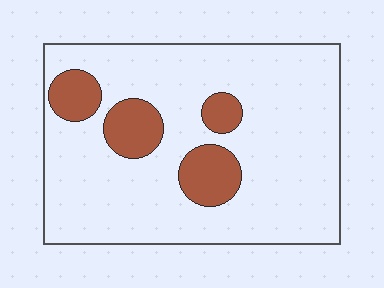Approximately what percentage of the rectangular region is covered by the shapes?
Approximately 15%.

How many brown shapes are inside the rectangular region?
4.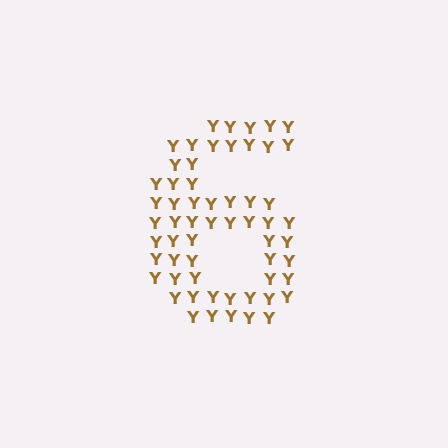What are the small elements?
The small elements are letter Y's.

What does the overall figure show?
The overall figure shows the digit 6.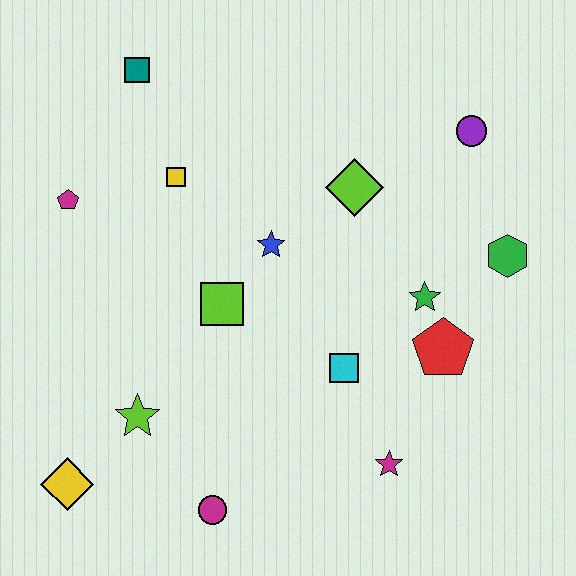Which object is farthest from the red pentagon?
The teal square is farthest from the red pentagon.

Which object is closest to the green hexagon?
The green star is closest to the green hexagon.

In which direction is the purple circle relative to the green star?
The purple circle is above the green star.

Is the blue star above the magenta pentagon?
No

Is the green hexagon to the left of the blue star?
No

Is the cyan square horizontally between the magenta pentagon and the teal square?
No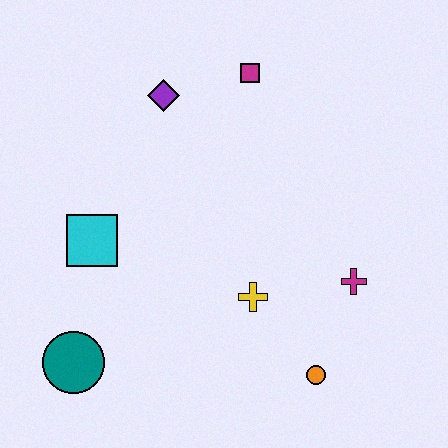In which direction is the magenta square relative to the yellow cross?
The magenta square is above the yellow cross.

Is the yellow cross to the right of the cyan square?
Yes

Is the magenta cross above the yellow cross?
Yes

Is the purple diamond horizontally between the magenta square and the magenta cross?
No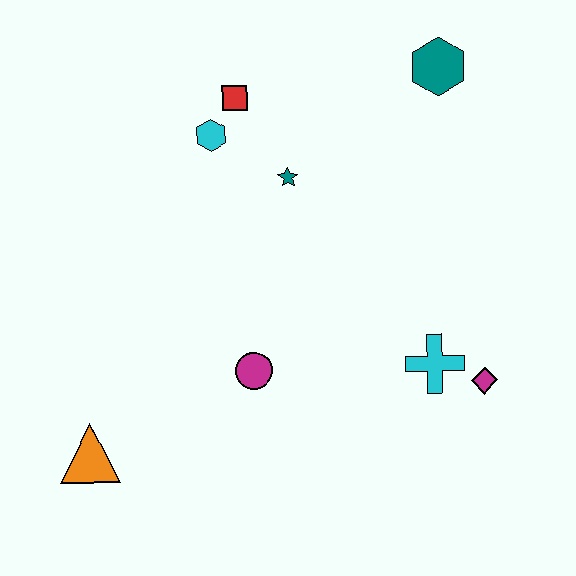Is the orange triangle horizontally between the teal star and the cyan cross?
No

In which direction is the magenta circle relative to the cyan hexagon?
The magenta circle is below the cyan hexagon.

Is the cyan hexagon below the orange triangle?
No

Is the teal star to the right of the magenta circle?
Yes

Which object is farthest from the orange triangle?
The teal hexagon is farthest from the orange triangle.